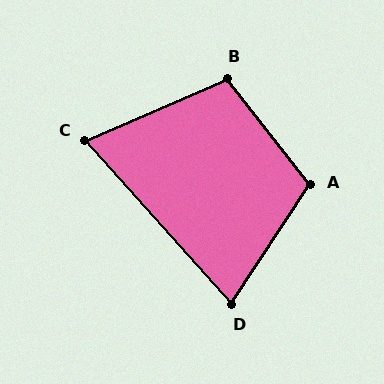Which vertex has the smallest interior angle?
C, at approximately 71 degrees.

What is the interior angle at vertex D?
Approximately 75 degrees (acute).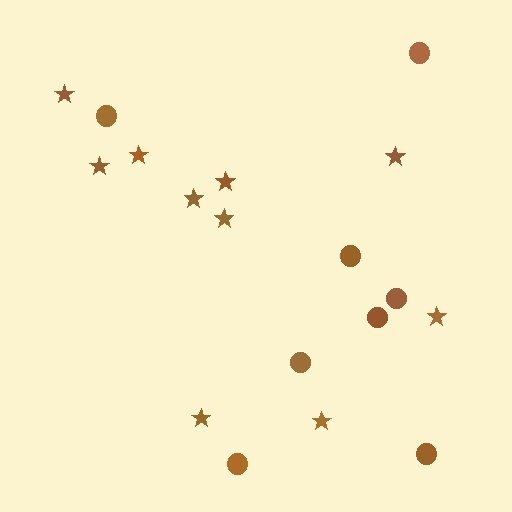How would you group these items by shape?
There are 2 groups: one group of stars (10) and one group of circles (8).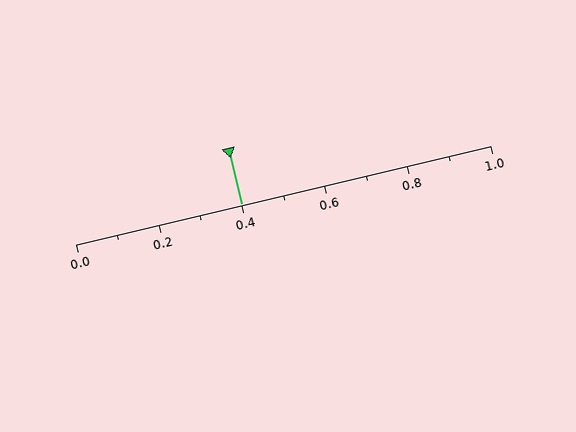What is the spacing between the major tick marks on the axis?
The major ticks are spaced 0.2 apart.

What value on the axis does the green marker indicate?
The marker indicates approximately 0.4.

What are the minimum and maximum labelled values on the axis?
The axis runs from 0.0 to 1.0.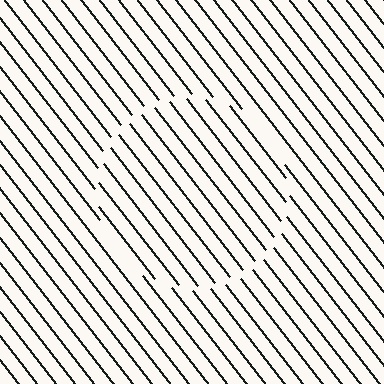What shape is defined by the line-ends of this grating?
An illusory circle. The interior of the shape contains the same grating, shifted by half a period — the contour is defined by the phase discontinuity where line-ends from the inner and outer gratings abut.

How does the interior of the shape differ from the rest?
The interior of the shape contains the same grating, shifted by half a period — the contour is defined by the phase discontinuity where line-ends from the inner and outer gratings abut.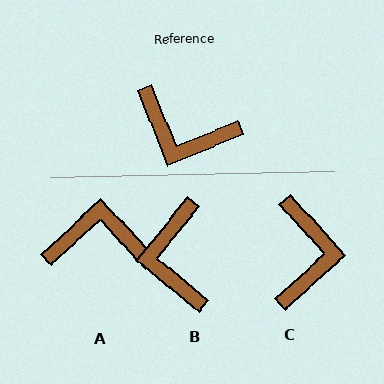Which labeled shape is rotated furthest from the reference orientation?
A, about 160 degrees away.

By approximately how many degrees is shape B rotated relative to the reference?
Approximately 61 degrees clockwise.